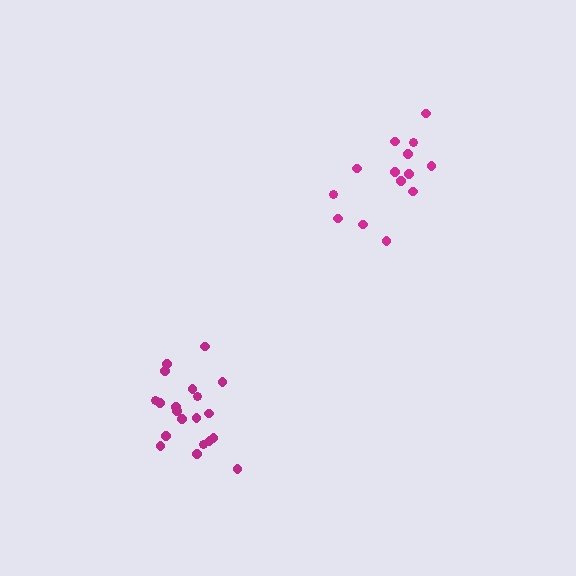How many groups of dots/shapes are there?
There are 2 groups.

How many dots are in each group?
Group 1: 20 dots, Group 2: 14 dots (34 total).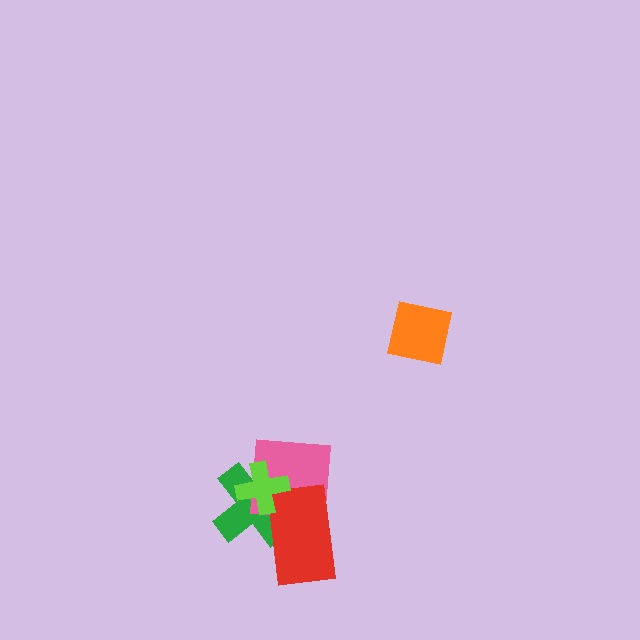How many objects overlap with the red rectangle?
3 objects overlap with the red rectangle.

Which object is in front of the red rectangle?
The lime cross is in front of the red rectangle.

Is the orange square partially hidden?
No, no other shape covers it.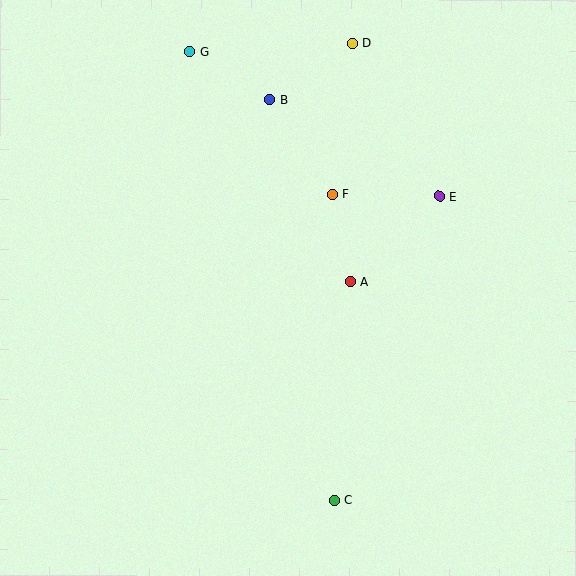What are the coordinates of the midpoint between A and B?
The midpoint between A and B is at (310, 191).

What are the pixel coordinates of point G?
Point G is at (189, 51).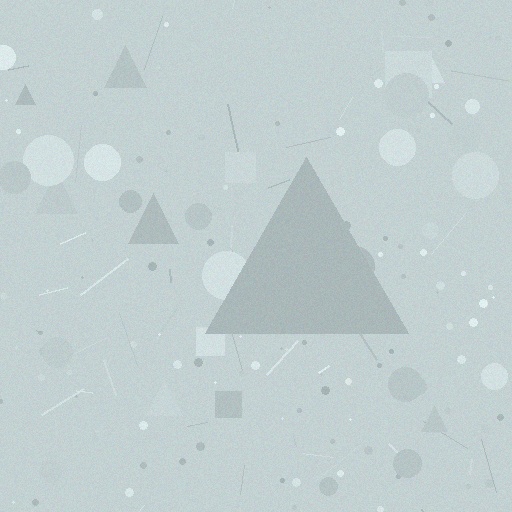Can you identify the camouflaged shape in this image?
The camouflaged shape is a triangle.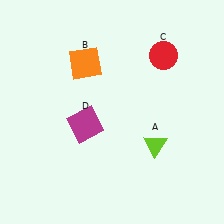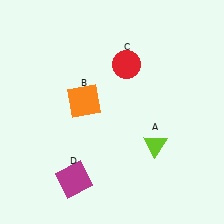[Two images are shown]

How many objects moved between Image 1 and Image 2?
3 objects moved between the two images.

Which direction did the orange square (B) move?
The orange square (B) moved down.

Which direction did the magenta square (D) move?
The magenta square (D) moved down.